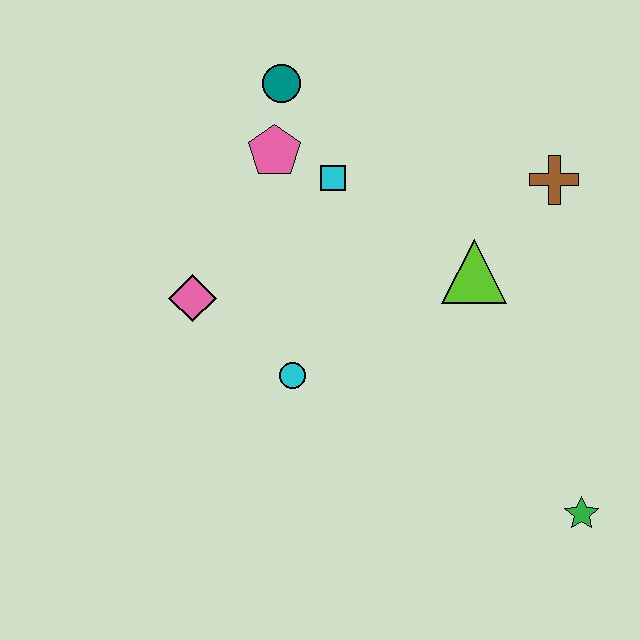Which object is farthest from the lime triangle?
The pink diamond is farthest from the lime triangle.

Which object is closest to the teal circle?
The pink pentagon is closest to the teal circle.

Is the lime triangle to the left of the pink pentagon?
No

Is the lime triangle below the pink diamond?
No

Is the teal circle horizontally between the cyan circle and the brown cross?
No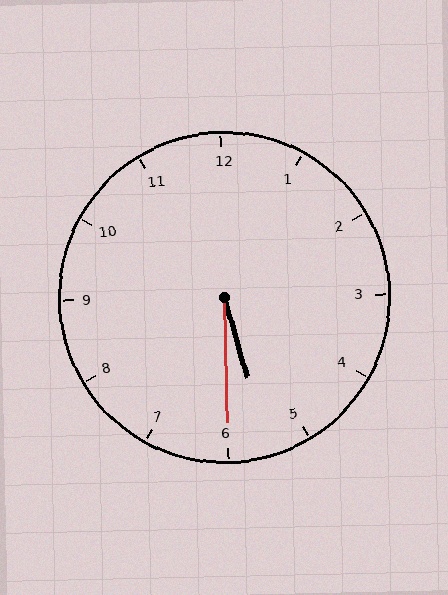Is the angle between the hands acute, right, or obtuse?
It is acute.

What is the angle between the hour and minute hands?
Approximately 15 degrees.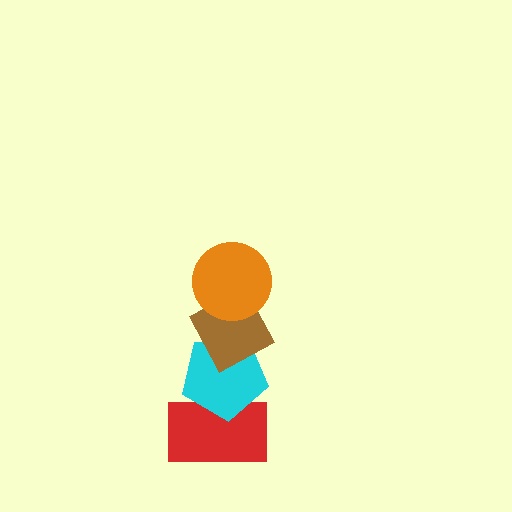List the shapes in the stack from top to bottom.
From top to bottom: the orange circle, the brown diamond, the cyan pentagon, the red rectangle.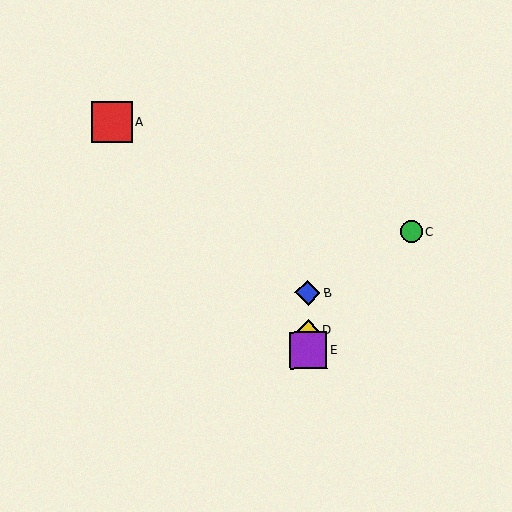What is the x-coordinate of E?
Object E is at x≈308.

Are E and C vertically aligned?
No, E is at x≈308 and C is at x≈411.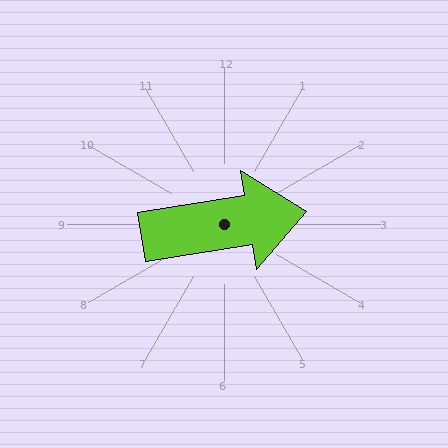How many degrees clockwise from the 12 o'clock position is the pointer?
Approximately 81 degrees.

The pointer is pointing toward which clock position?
Roughly 3 o'clock.